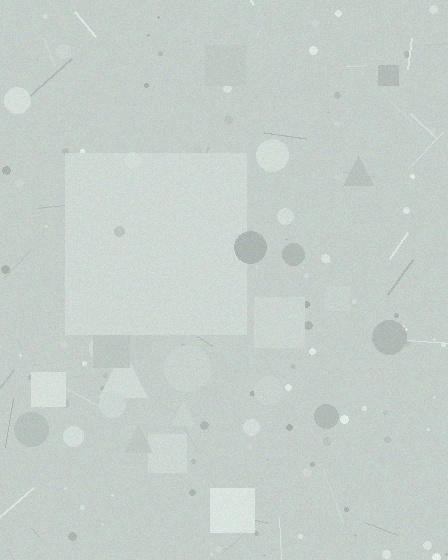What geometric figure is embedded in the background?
A square is embedded in the background.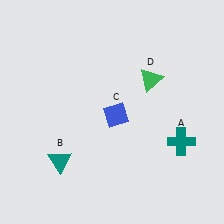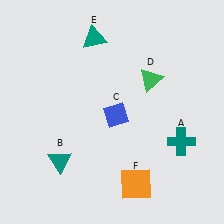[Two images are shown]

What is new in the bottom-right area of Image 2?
An orange square (F) was added in the bottom-right area of Image 2.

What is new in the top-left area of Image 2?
A teal triangle (E) was added in the top-left area of Image 2.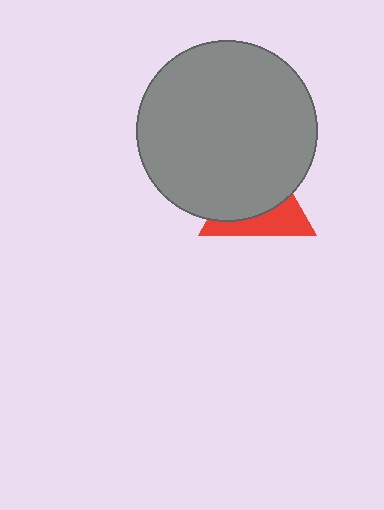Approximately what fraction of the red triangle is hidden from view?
Roughly 62% of the red triangle is hidden behind the gray circle.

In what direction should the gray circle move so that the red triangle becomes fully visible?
The gray circle should move up. That is the shortest direction to clear the overlap and leave the red triangle fully visible.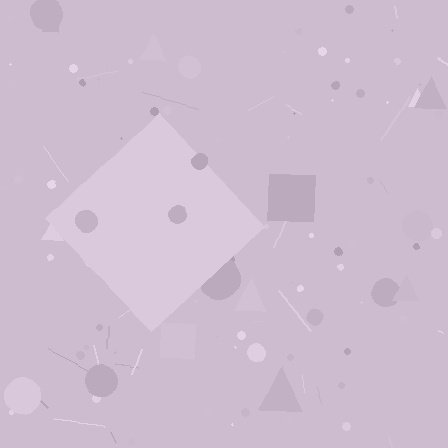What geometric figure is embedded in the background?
A diamond is embedded in the background.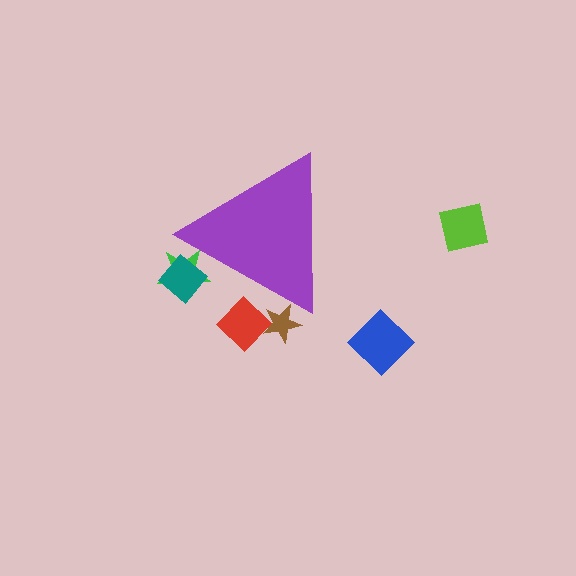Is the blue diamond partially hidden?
No, the blue diamond is fully visible.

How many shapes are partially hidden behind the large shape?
4 shapes are partially hidden.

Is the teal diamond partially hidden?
Yes, the teal diamond is partially hidden behind the purple triangle.